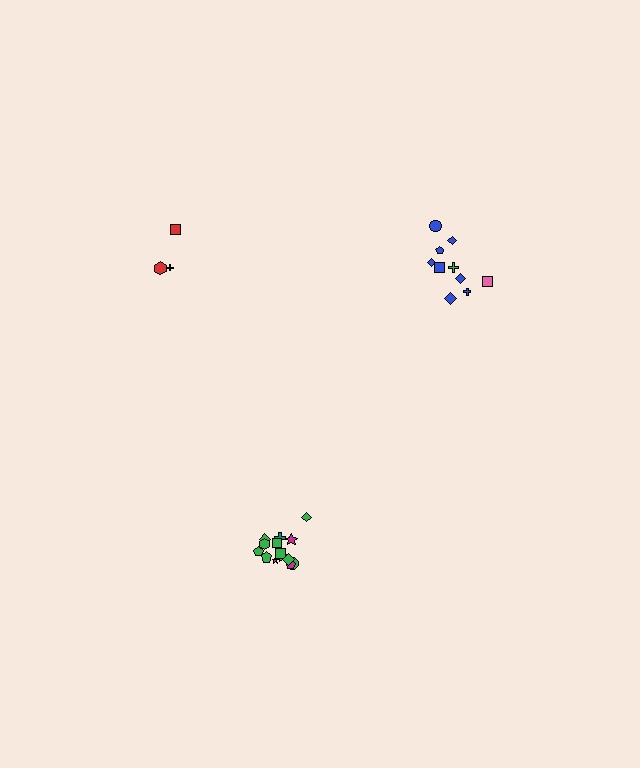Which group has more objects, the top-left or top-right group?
The top-right group.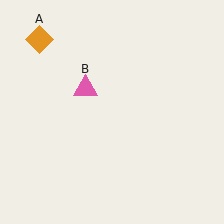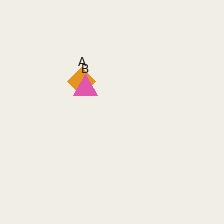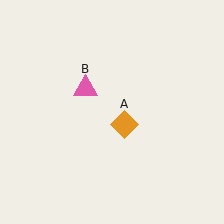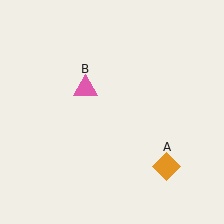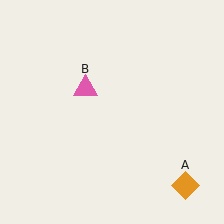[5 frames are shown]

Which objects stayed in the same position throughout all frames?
Pink triangle (object B) remained stationary.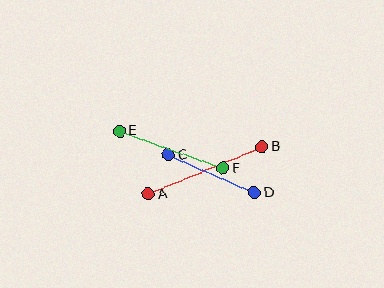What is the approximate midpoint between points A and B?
The midpoint is at approximately (205, 170) pixels.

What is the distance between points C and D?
The distance is approximately 94 pixels.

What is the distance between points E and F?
The distance is approximately 110 pixels.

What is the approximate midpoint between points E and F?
The midpoint is at approximately (171, 150) pixels.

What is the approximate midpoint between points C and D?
The midpoint is at approximately (211, 174) pixels.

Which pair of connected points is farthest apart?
Points A and B are farthest apart.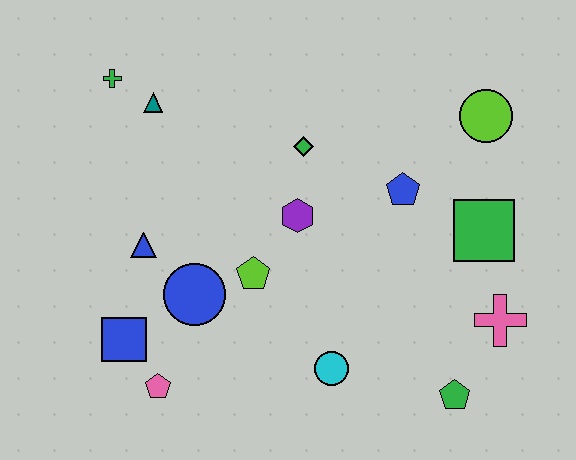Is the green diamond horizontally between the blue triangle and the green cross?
No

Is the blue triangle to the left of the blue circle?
Yes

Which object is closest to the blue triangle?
The blue circle is closest to the blue triangle.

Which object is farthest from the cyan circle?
The green cross is farthest from the cyan circle.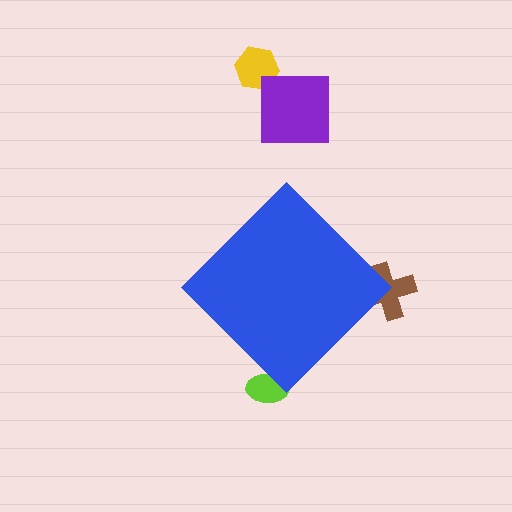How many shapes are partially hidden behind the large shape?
2 shapes are partially hidden.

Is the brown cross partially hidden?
Yes, the brown cross is partially hidden behind the blue diamond.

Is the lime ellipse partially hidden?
Yes, the lime ellipse is partially hidden behind the blue diamond.